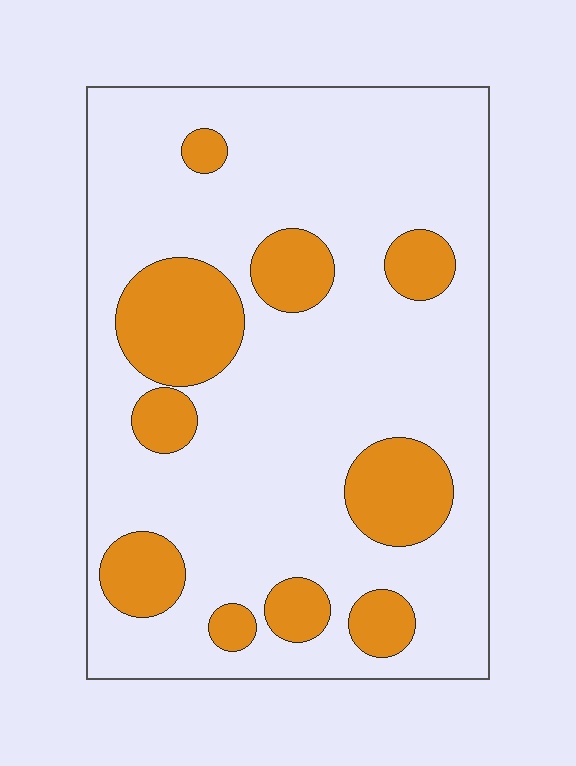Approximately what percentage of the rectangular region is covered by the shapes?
Approximately 20%.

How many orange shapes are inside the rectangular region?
10.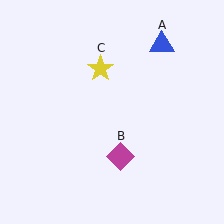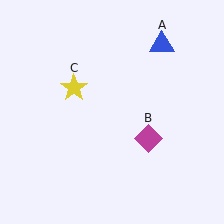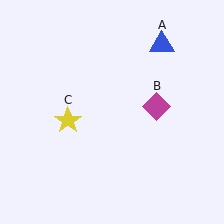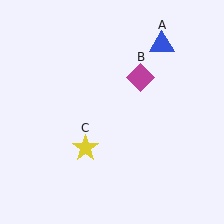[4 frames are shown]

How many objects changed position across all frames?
2 objects changed position: magenta diamond (object B), yellow star (object C).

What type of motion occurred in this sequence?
The magenta diamond (object B), yellow star (object C) rotated counterclockwise around the center of the scene.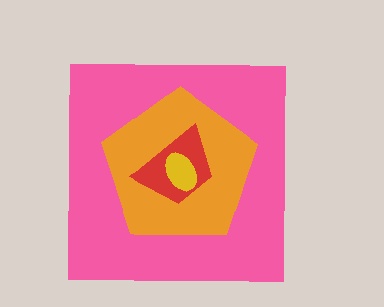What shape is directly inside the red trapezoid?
The yellow ellipse.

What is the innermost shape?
The yellow ellipse.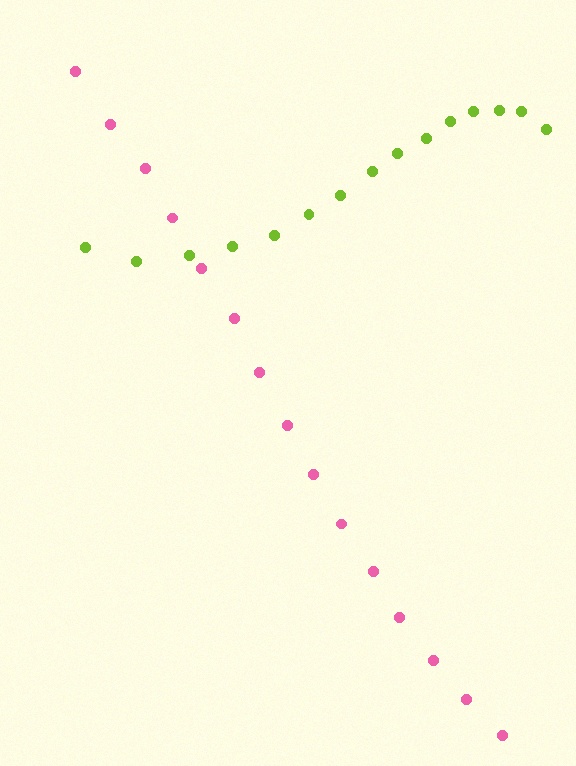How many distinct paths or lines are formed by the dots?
There are 2 distinct paths.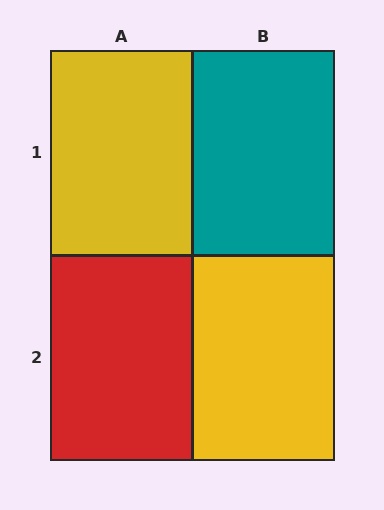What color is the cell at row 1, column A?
Yellow.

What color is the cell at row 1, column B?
Teal.